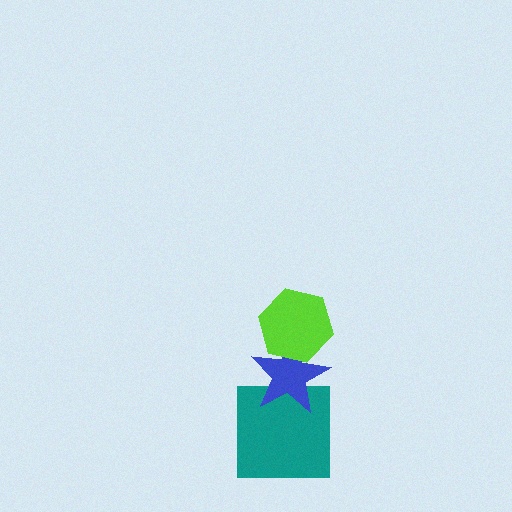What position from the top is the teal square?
The teal square is 3rd from the top.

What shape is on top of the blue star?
The lime hexagon is on top of the blue star.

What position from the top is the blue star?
The blue star is 2nd from the top.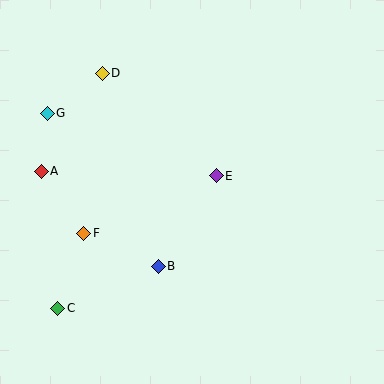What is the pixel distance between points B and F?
The distance between B and F is 82 pixels.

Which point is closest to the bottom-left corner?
Point C is closest to the bottom-left corner.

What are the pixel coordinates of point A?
Point A is at (41, 171).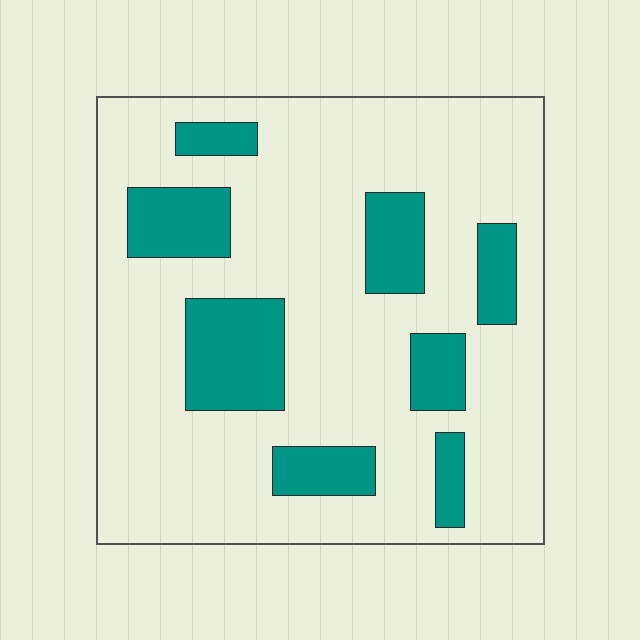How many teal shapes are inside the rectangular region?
8.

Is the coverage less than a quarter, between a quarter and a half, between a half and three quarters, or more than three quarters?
Less than a quarter.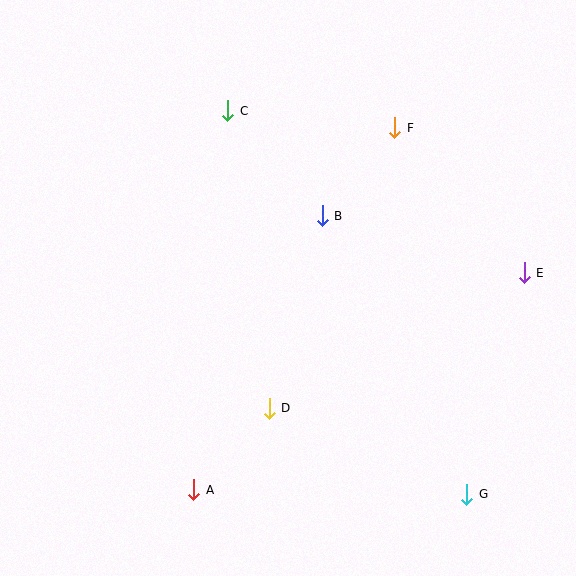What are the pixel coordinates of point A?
Point A is at (194, 490).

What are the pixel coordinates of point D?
Point D is at (269, 408).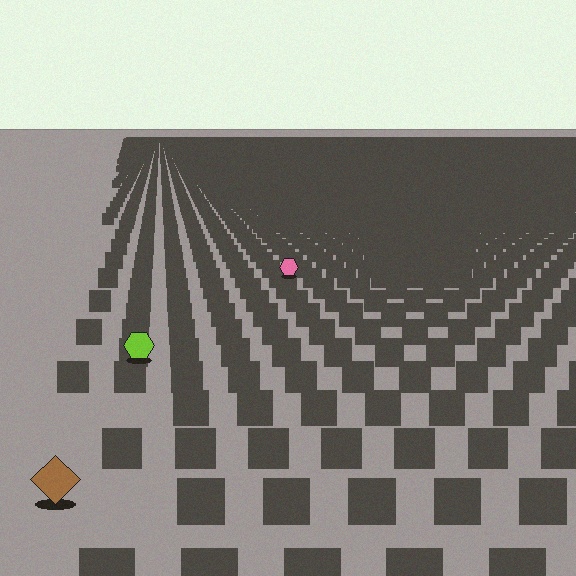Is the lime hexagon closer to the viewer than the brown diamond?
No. The brown diamond is closer — you can tell from the texture gradient: the ground texture is coarser near it.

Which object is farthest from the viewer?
The pink hexagon is farthest from the viewer. It appears smaller and the ground texture around it is denser.